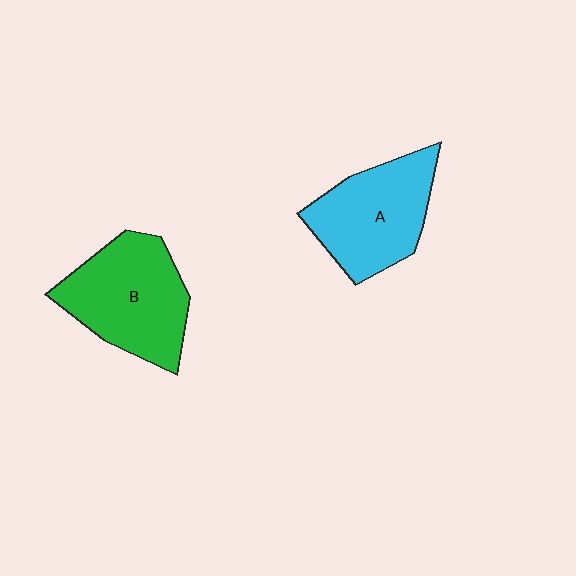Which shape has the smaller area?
Shape A (cyan).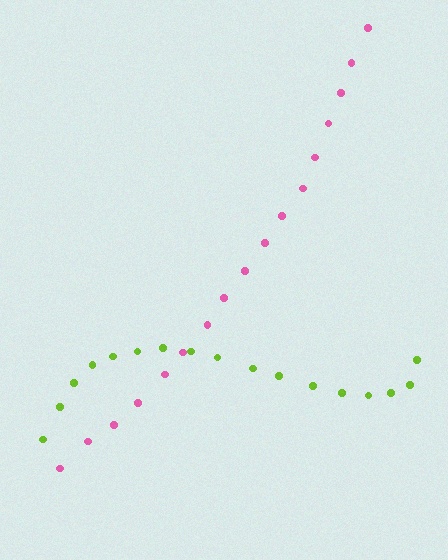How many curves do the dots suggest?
There are 2 distinct paths.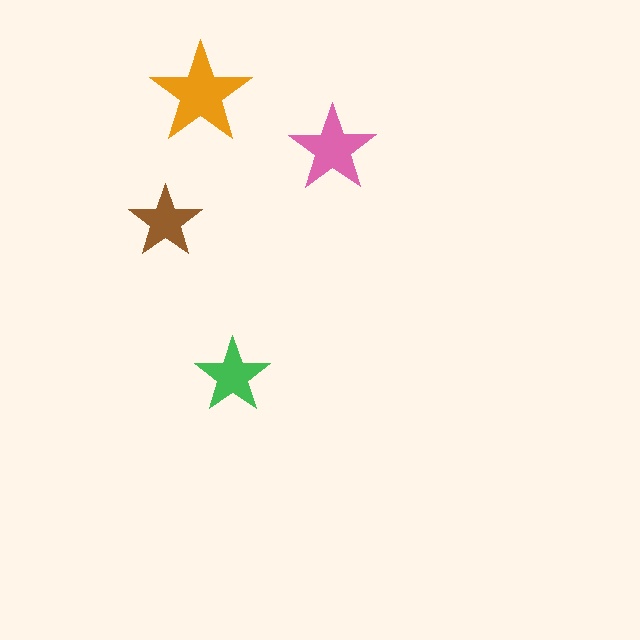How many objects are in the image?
There are 4 objects in the image.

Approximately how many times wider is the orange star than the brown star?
About 1.5 times wider.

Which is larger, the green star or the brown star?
The green one.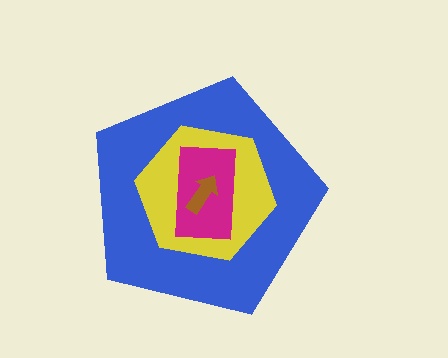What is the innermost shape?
The brown arrow.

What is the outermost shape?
The blue pentagon.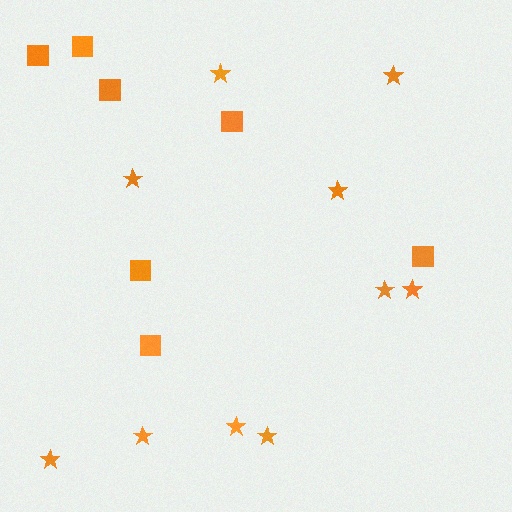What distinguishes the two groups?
There are 2 groups: one group of stars (10) and one group of squares (7).